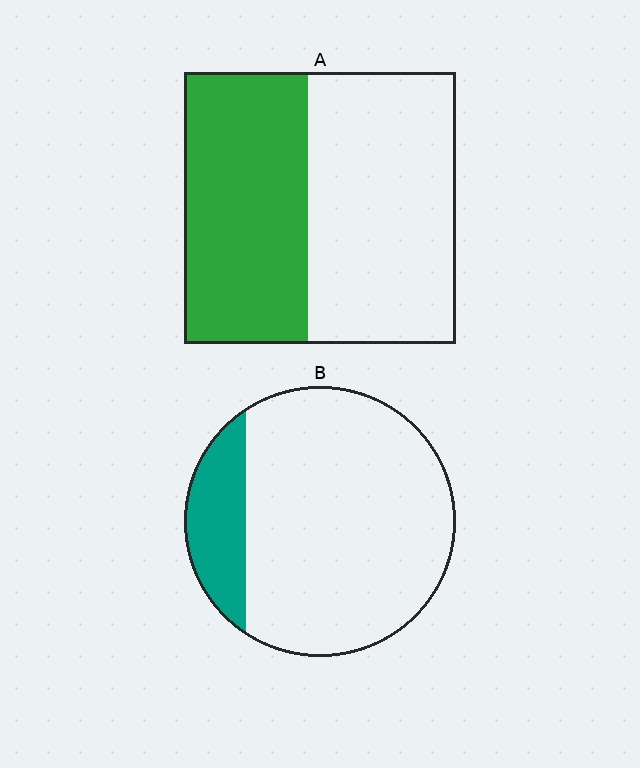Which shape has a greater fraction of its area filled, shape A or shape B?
Shape A.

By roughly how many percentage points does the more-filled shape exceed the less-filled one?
By roughly 30 percentage points (A over B).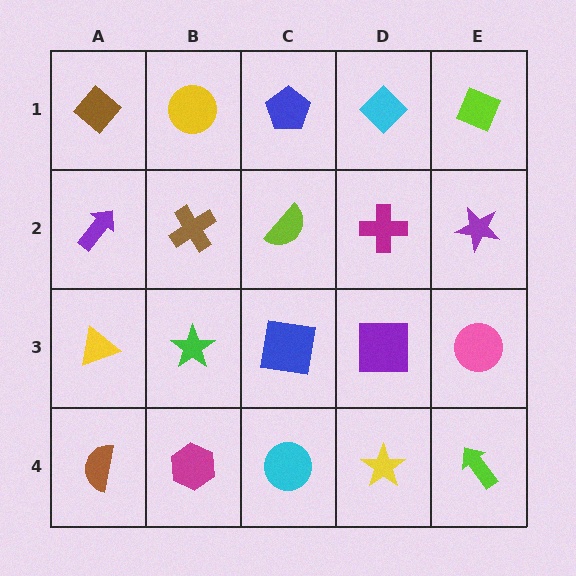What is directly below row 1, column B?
A brown cross.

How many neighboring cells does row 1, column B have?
3.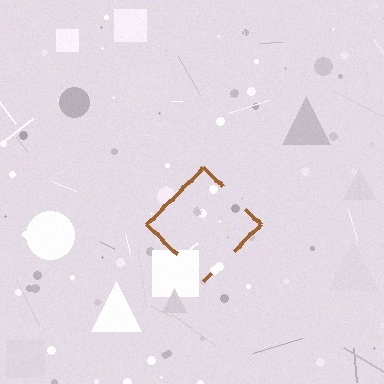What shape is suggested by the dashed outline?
The dashed outline suggests a diamond.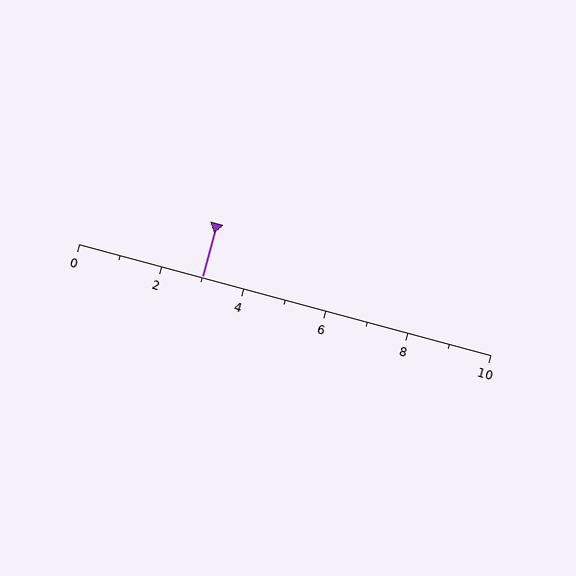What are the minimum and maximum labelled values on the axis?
The axis runs from 0 to 10.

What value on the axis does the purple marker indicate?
The marker indicates approximately 3.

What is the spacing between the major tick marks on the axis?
The major ticks are spaced 2 apart.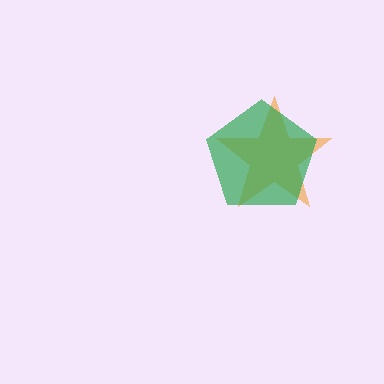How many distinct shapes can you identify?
There are 2 distinct shapes: an orange star, a green pentagon.